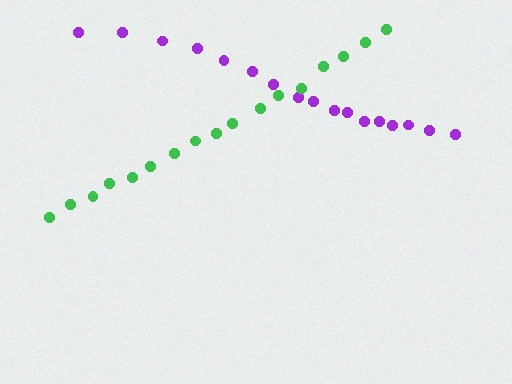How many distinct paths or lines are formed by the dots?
There are 2 distinct paths.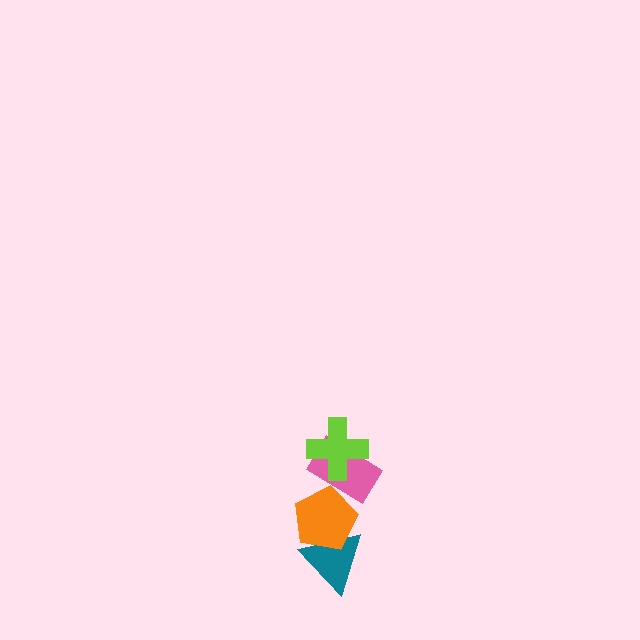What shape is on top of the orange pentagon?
The pink rectangle is on top of the orange pentagon.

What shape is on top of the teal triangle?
The orange pentagon is on top of the teal triangle.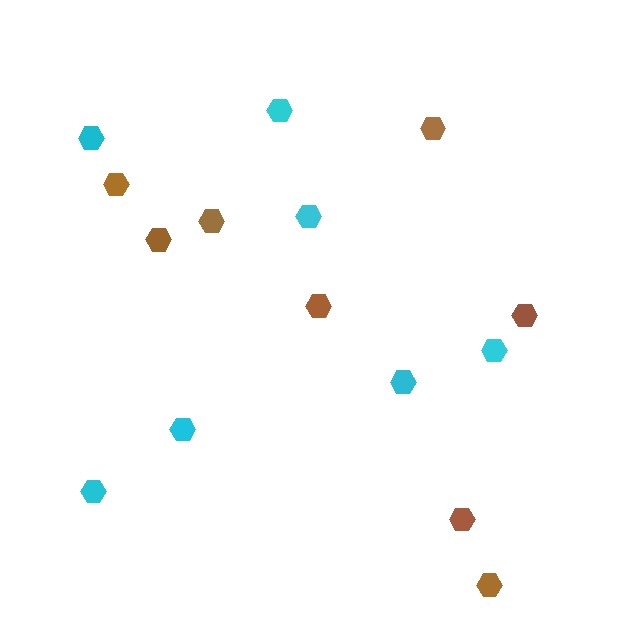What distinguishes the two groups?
There are 2 groups: one group of brown hexagons (8) and one group of cyan hexagons (7).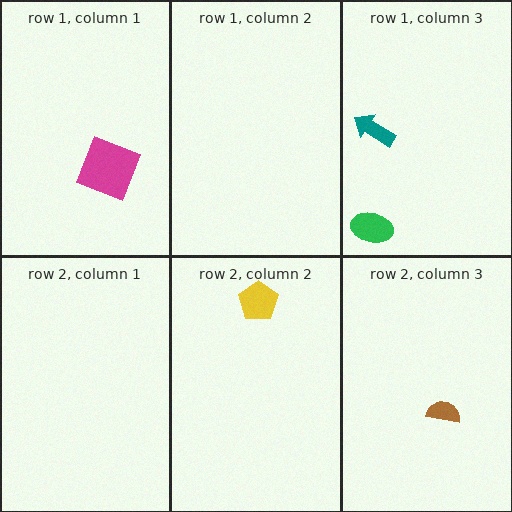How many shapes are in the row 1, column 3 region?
2.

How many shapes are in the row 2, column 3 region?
1.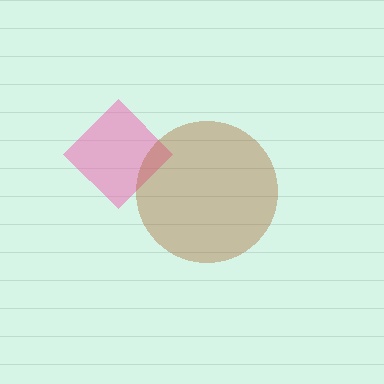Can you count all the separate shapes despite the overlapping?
Yes, there are 2 separate shapes.